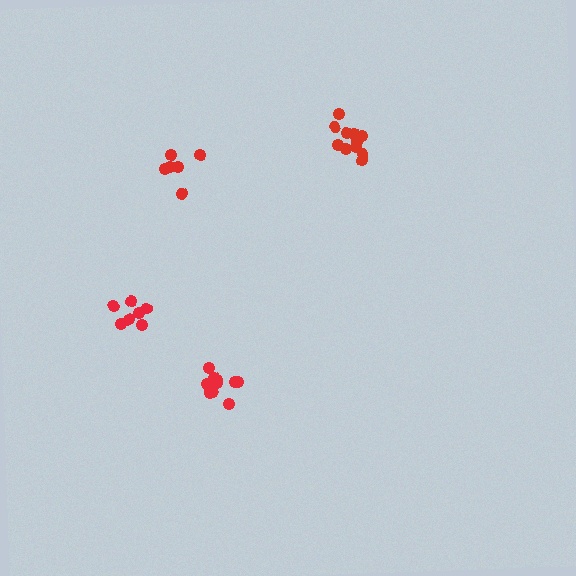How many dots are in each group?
Group 1: 12 dots, Group 2: 7 dots, Group 3: 10 dots, Group 4: 6 dots (35 total).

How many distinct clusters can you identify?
There are 4 distinct clusters.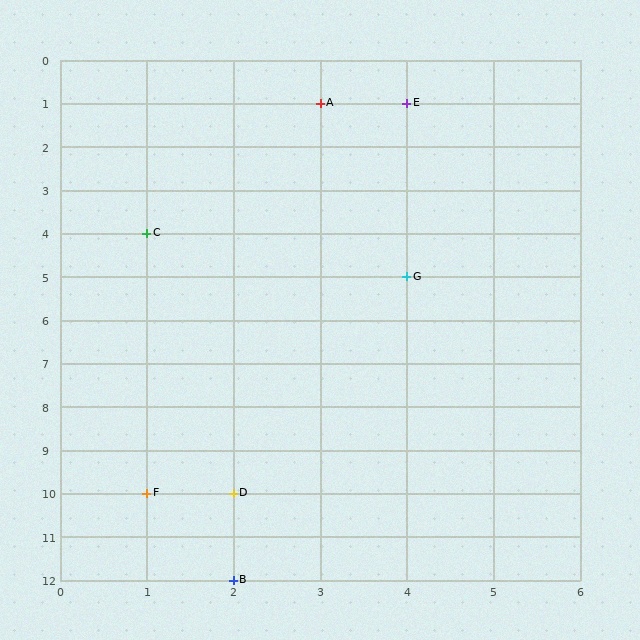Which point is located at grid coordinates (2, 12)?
Point B is at (2, 12).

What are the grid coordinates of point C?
Point C is at grid coordinates (1, 4).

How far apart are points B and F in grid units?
Points B and F are 1 column and 2 rows apart (about 2.2 grid units diagonally).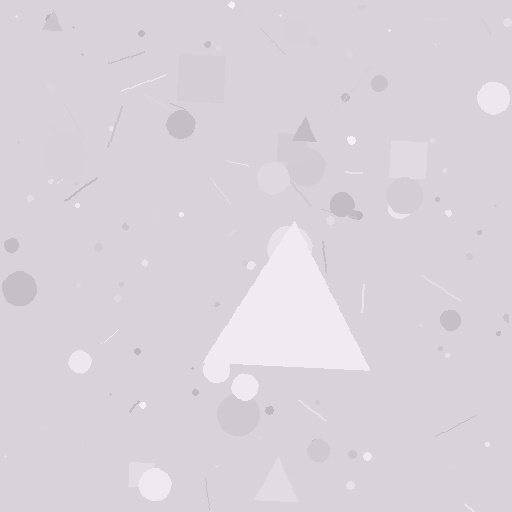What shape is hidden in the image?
A triangle is hidden in the image.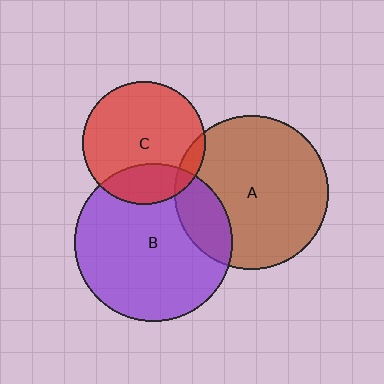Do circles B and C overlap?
Yes.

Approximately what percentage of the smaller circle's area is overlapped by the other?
Approximately 25%.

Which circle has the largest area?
Circle B (purple).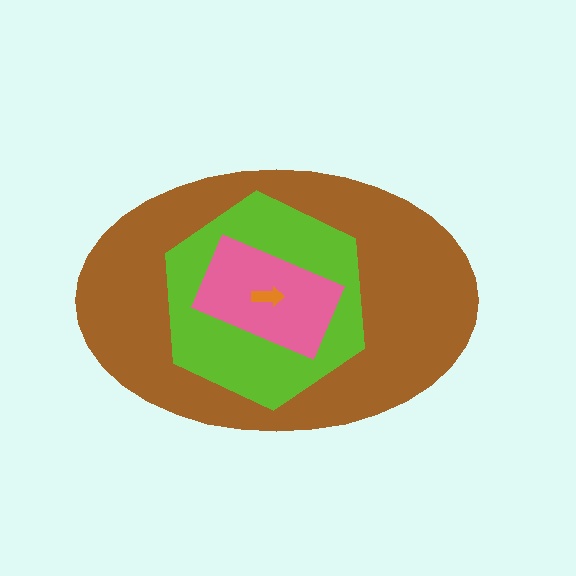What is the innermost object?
The orange arrow.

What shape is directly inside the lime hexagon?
The pink rectangle.